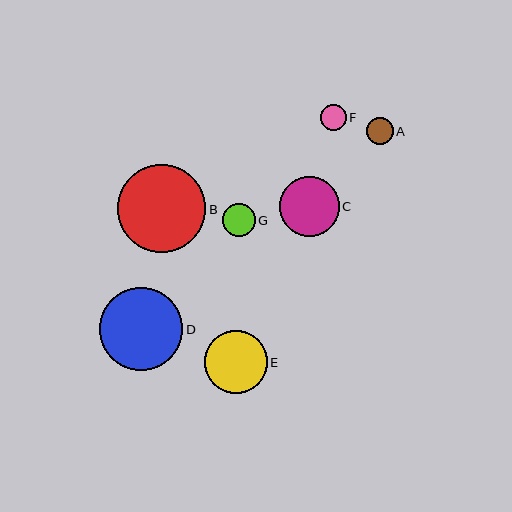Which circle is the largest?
Circle B is the largest with a size of approximately 88 pixels.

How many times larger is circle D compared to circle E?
Circle D is approximately 1.3 times the size of circle E.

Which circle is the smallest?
Circle F is the smallest with a size of approximately 26 pixels.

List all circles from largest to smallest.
From largest to smallest: B, D, E, C, G, A, F.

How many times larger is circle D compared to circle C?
Circle D is approximately 1.4 times the size of circle C.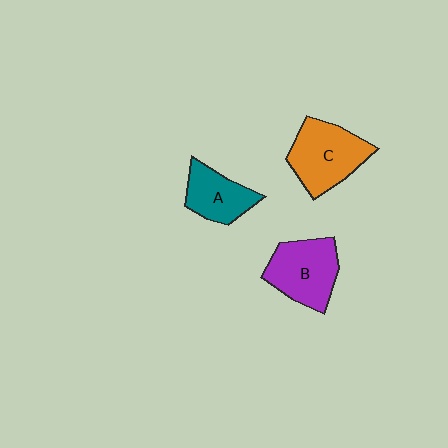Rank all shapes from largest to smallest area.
From largest to smallest: C (orange), B (purple), A (teal).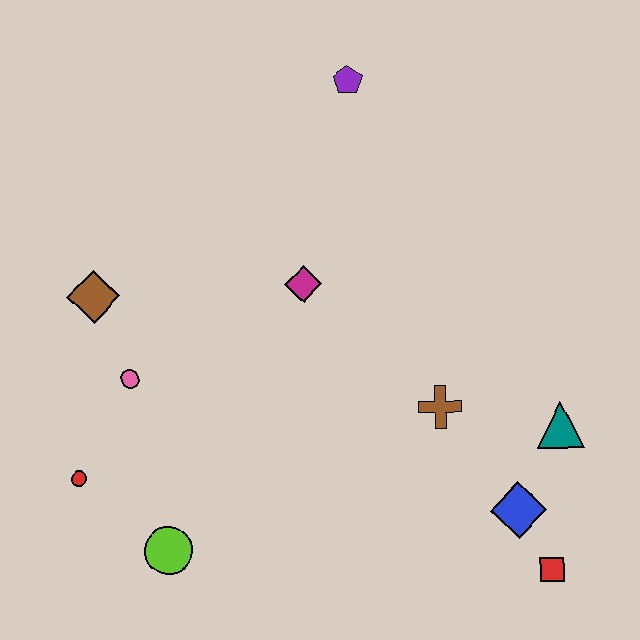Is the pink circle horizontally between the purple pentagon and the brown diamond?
Yes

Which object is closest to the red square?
The blue diamond is closest to the red square.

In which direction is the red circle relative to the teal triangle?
The red circle is to the left of the teal triangle.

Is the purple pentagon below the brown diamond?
No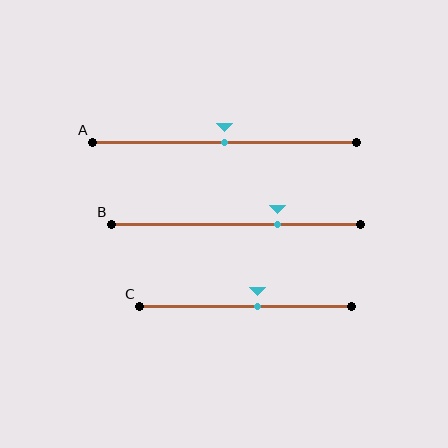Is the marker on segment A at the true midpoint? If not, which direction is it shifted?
Yes, the marker on segment A is at the true midpoint.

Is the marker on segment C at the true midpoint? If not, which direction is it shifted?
No, the marker on segment C is shifted to the right by about 6% of the segment length.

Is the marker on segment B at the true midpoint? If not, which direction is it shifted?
No, the marker on segment B is shifted to the right by about 17% of the segment length.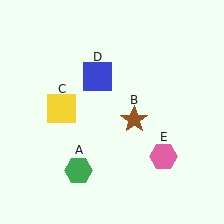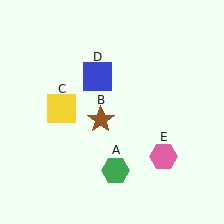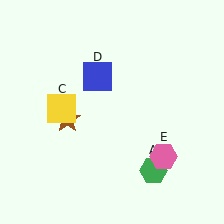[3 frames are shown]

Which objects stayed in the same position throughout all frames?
Yellow square (object C) and blue square (object D) and pink hexagon (object E) remained stationary.